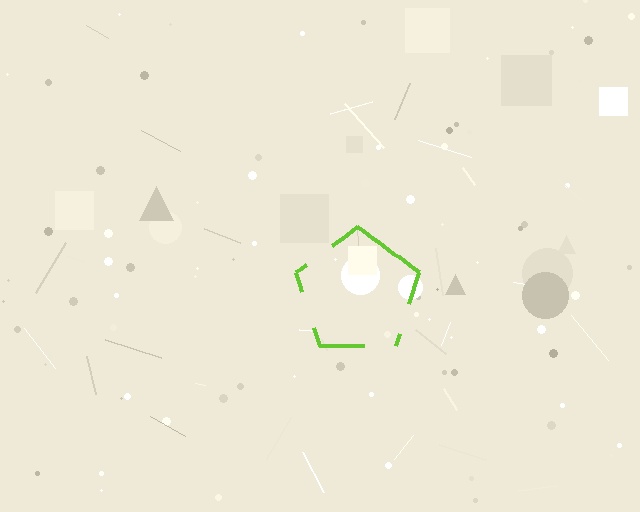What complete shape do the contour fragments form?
The contour fragments form a pentagon.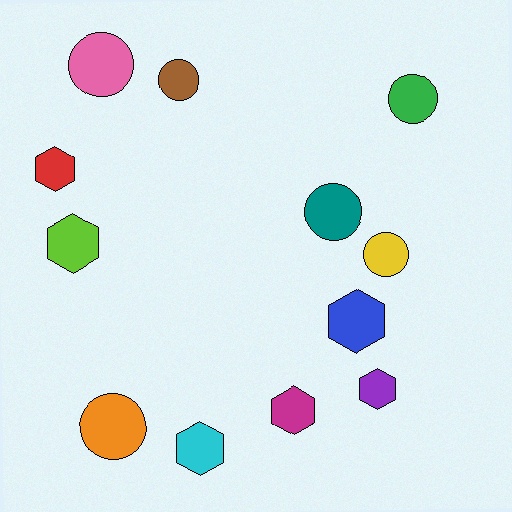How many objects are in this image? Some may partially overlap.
There are 12 objects.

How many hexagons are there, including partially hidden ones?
There are 6 hexagons.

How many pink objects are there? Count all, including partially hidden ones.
There is 1 pink object.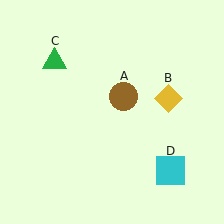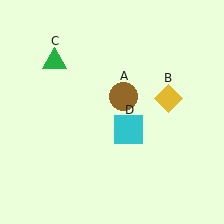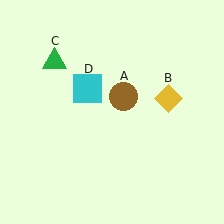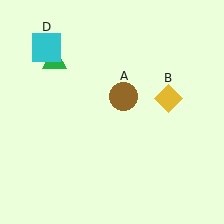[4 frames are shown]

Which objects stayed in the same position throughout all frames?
Brown circle (object A) and yellow diamond (object B) and green triangle (object C) remained stationary.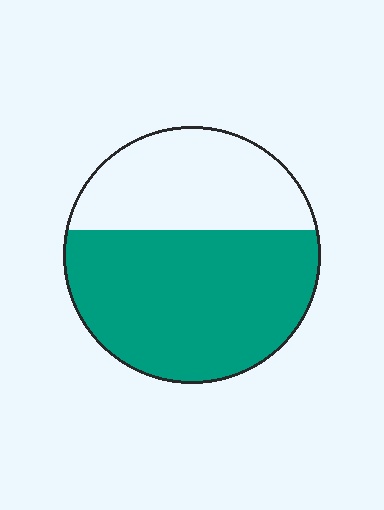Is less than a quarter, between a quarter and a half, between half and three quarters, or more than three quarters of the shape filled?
Between half and three quarters.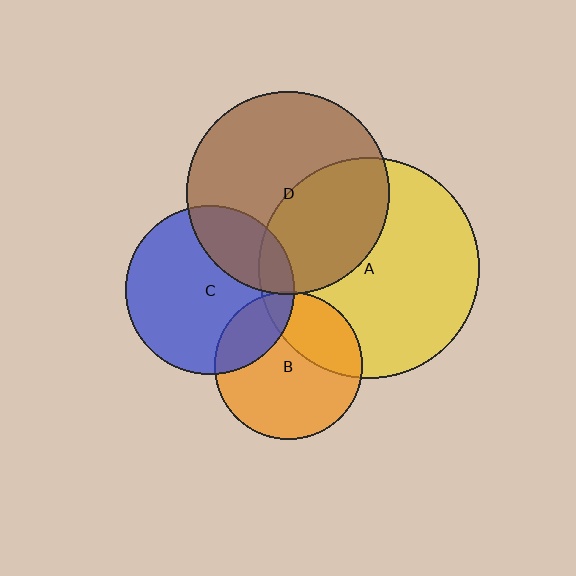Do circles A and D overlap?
Yes.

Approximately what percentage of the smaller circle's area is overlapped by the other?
Approximately 40%.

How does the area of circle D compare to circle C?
Approximately 1.4 times.